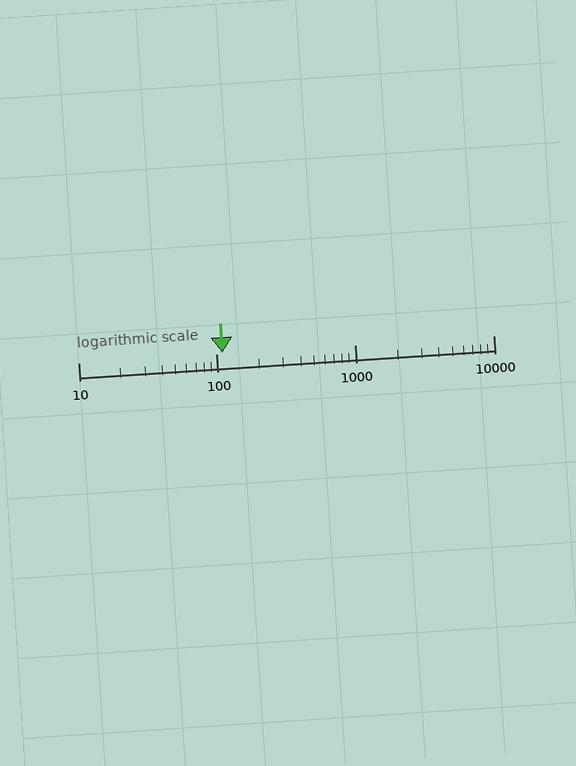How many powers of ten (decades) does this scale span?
The scale spans 3 decades, from 10 to 10000.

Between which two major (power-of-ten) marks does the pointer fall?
The pointer is between 100 and 1000.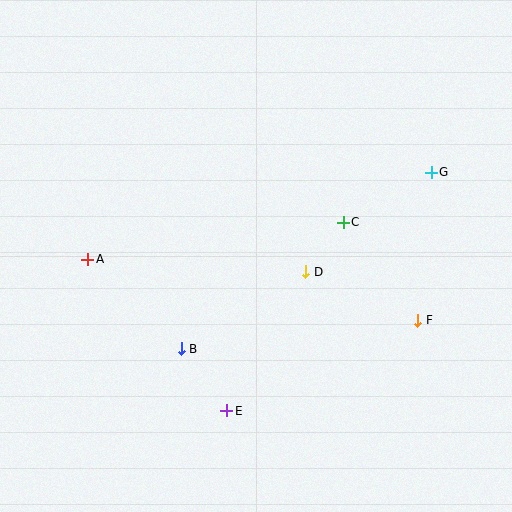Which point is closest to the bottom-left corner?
Point B is closest to the bottom-left corner.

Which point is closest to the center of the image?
Point D at (306, 272) is closest to the center.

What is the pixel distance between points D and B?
The distance between D and B is 147 pixels.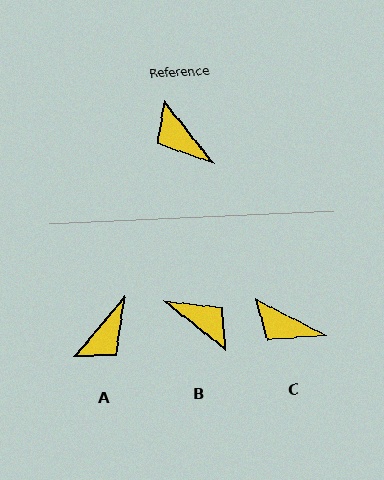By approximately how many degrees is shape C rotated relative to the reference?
Approximately 24 degrees counter-clockwise.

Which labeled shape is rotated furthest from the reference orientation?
B, about 167 degrees away.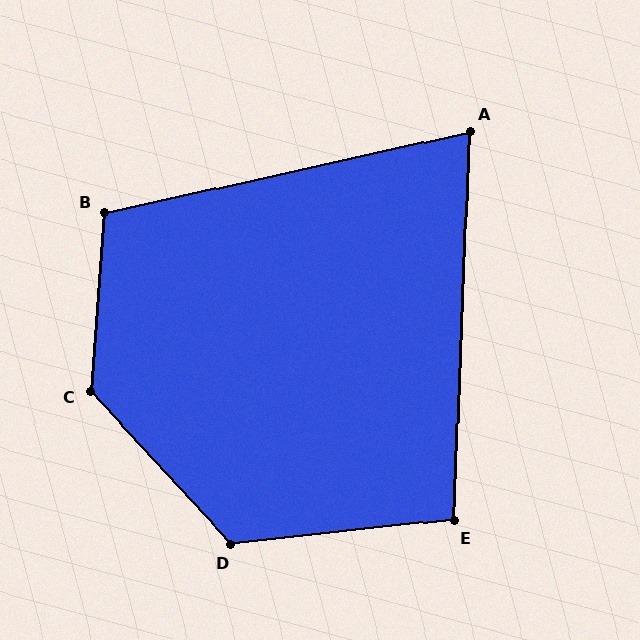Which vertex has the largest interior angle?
C, at approximately 133 degrees.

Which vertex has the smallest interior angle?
A, at approximately 75 degrees.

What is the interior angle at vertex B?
Approximately 107 degrees (obtuse).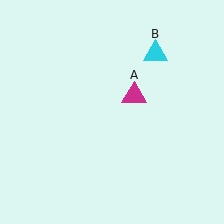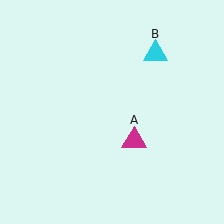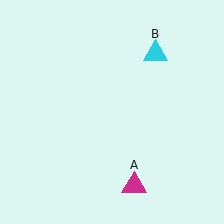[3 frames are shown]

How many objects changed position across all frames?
1 object changed position: magenta triangle (object A).